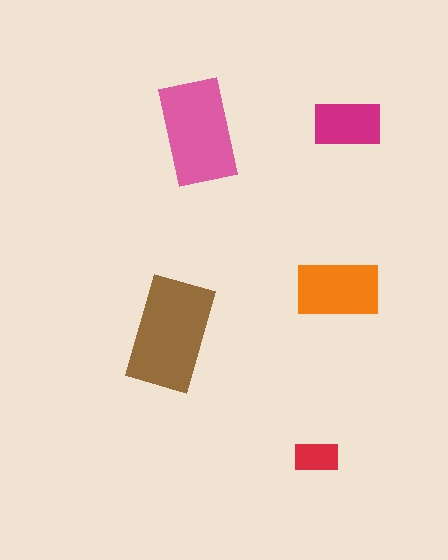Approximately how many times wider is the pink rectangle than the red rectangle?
About 2.5 times wider.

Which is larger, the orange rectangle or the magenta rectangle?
The orange one.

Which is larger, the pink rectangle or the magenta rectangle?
The pink one.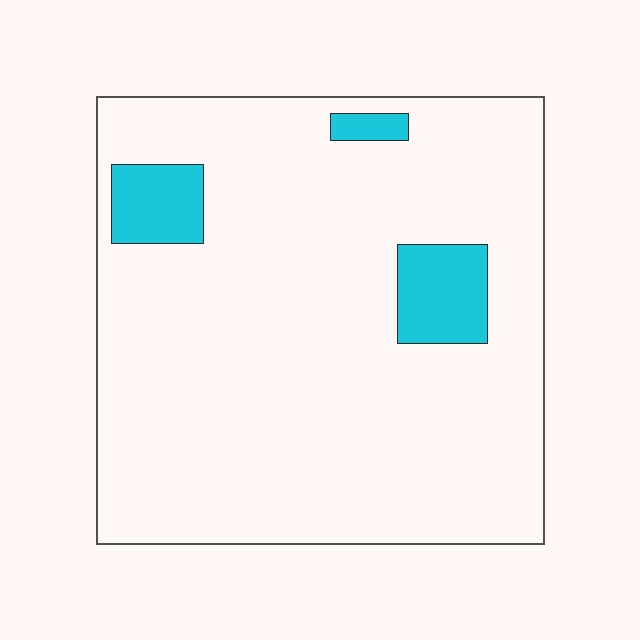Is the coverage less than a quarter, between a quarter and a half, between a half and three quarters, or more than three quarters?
Less than a quarter.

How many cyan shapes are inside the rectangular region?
3.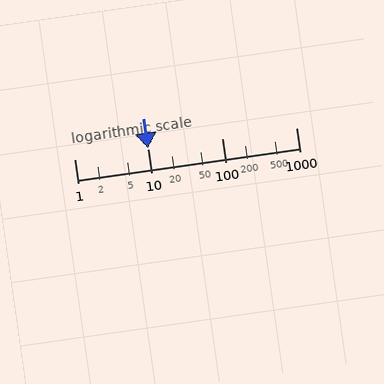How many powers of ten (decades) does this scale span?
The scale spans 3 decades, from 1 to 1000.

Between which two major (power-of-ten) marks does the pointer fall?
The pointer is between 10 and 100.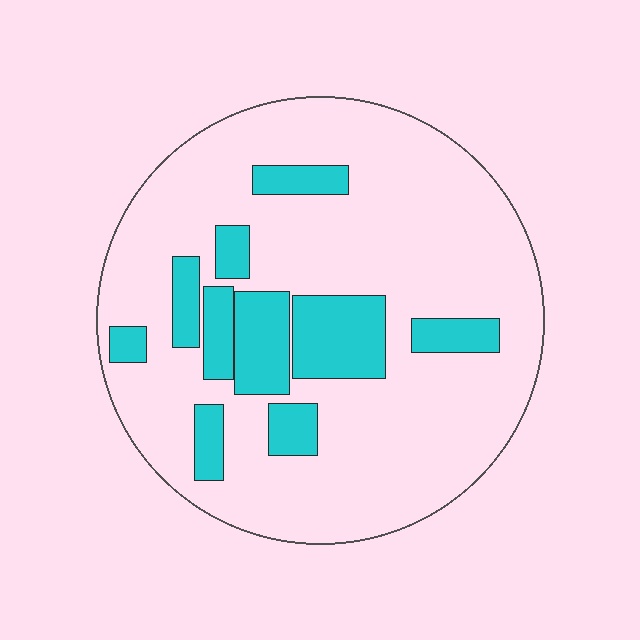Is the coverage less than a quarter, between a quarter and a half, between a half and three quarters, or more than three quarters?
Less than a quarter.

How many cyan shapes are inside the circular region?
10.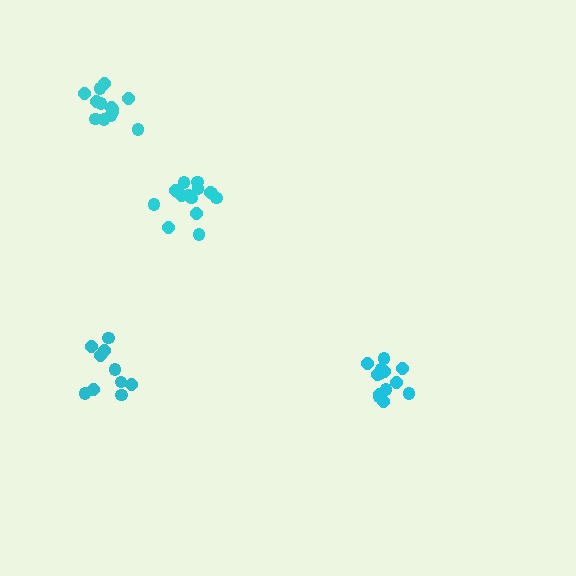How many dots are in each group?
Group 1: 10 dots, Group 2: 14 dots, Group 3: 13 dots, Group 4: 13 dots (50 total).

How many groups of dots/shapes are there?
There are 4 groups.